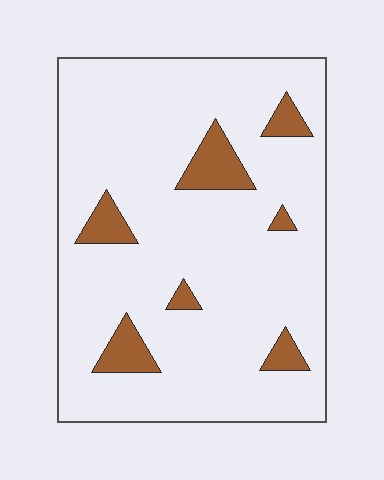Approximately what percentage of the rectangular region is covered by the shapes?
Approximately 10%.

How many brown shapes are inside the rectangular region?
7.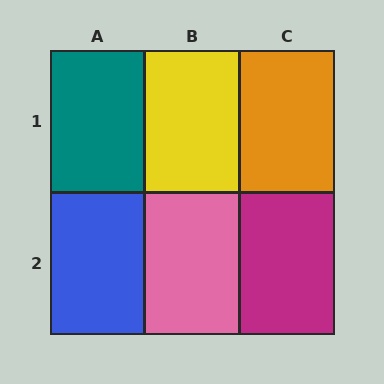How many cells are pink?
1 cell is pink.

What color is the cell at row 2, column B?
Pink.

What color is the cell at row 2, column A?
Blue.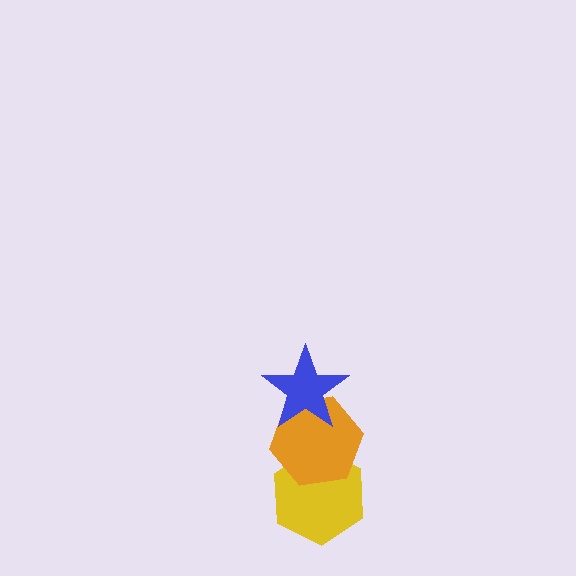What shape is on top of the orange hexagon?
The blue star is on top of the orange hexagon.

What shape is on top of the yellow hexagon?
The orange hexagon is on top of the yellow hexagon.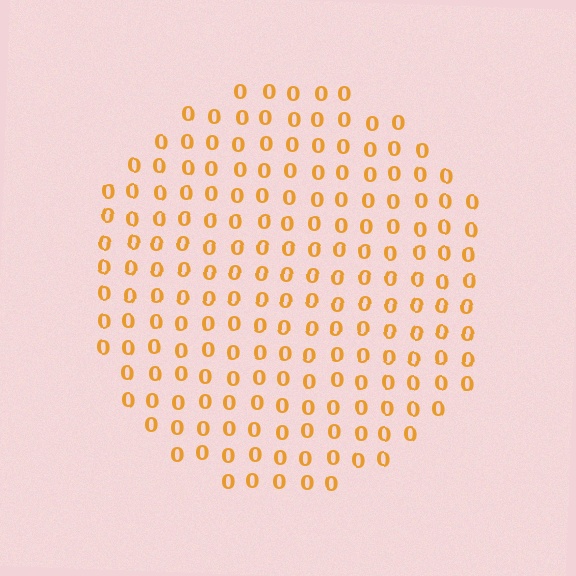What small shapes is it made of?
It is made of small digit 0's.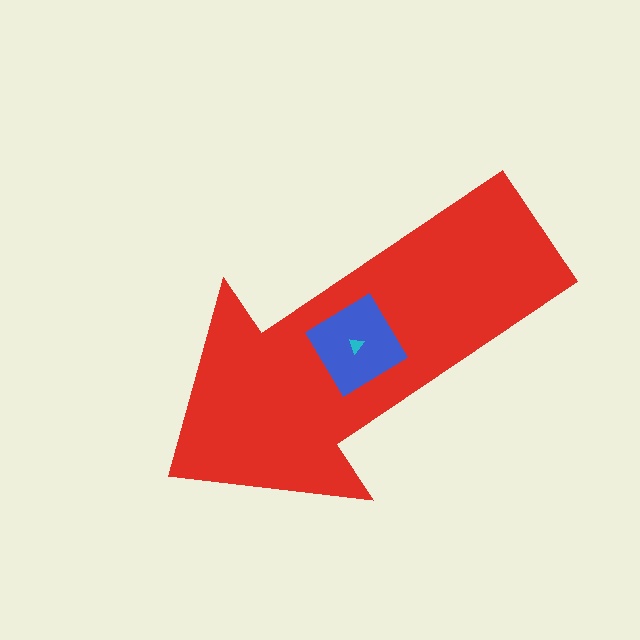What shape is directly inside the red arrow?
The blue diamond.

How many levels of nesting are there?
3.